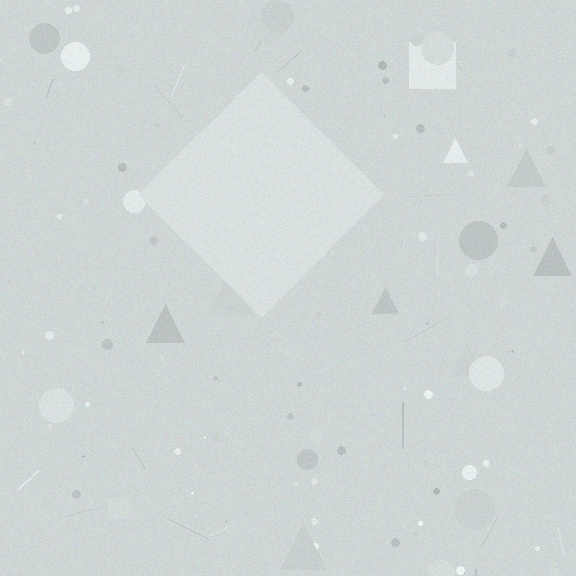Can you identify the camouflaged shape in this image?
The camouflaged shape is a diamond.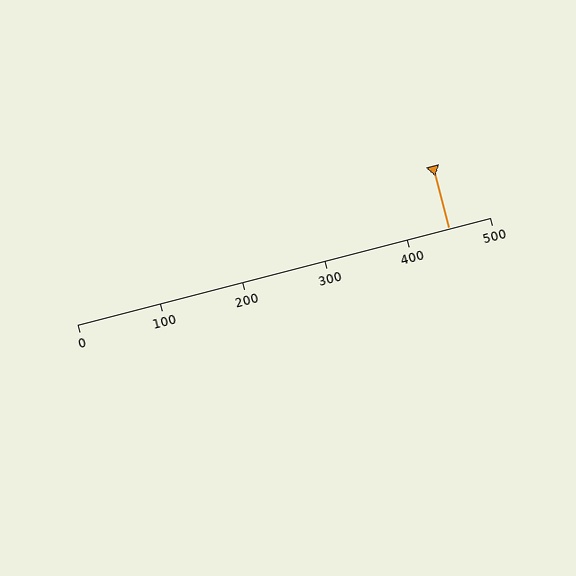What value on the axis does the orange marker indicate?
The marker indicates approximately 450.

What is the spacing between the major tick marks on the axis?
The major ticks are spaced 100 apart.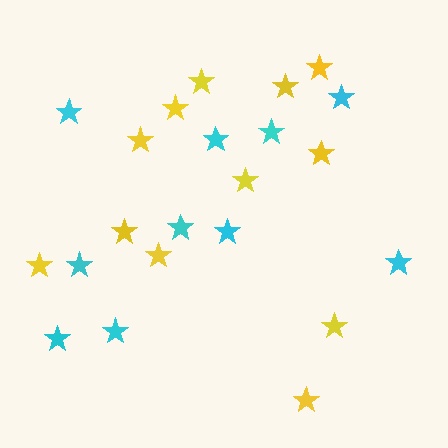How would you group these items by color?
There are 2 groups: one group of cyan stars (10) and one group of yellow stars (12).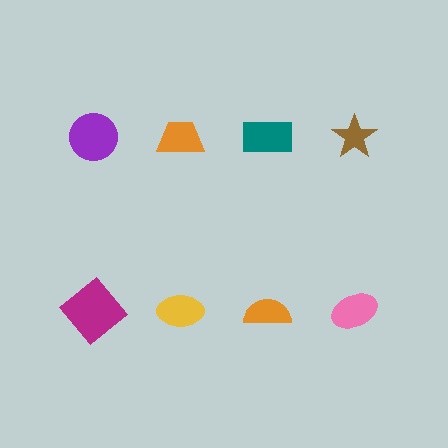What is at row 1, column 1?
A purple circle.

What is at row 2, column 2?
A yellow ellipse.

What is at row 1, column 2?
An orange trapezoid.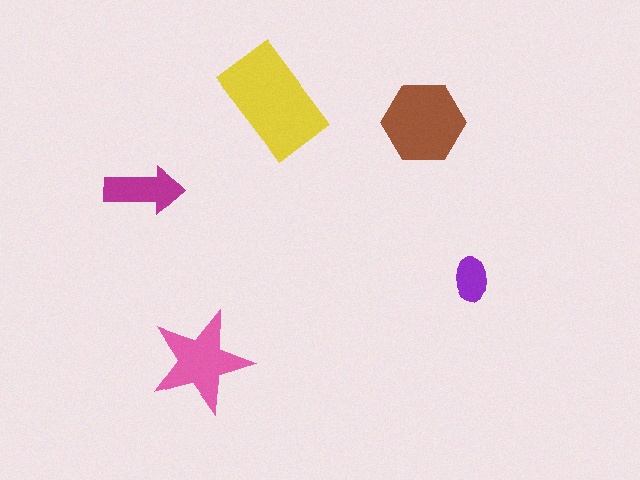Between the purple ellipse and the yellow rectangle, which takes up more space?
The yellow rectangle.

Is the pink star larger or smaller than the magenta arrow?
Larger.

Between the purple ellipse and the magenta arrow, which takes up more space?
The magenta arrow.